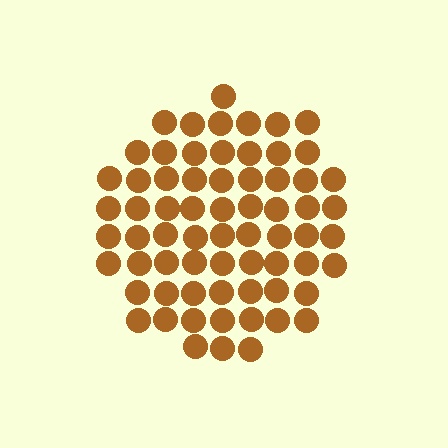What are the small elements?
The small elements are circles.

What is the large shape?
The large shape is a circle.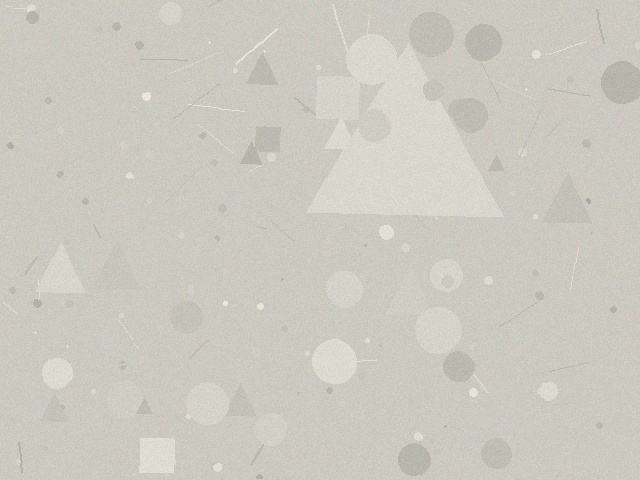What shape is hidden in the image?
A triangle is hidden in the image.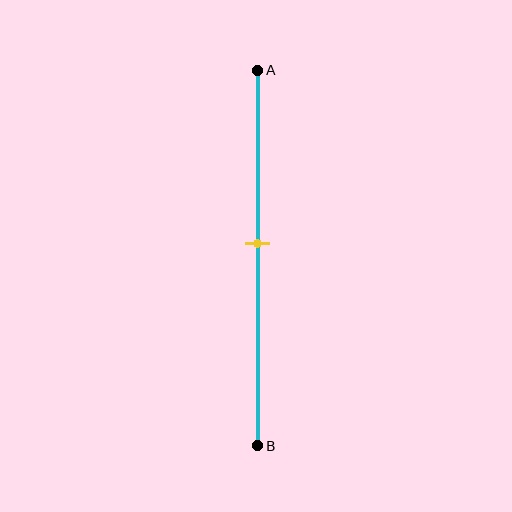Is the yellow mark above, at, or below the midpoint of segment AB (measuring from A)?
The yellow mark is above the midpoint of segment AB.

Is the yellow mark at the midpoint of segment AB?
No, the mark is at about 45% from A, not at the 50% midpoint.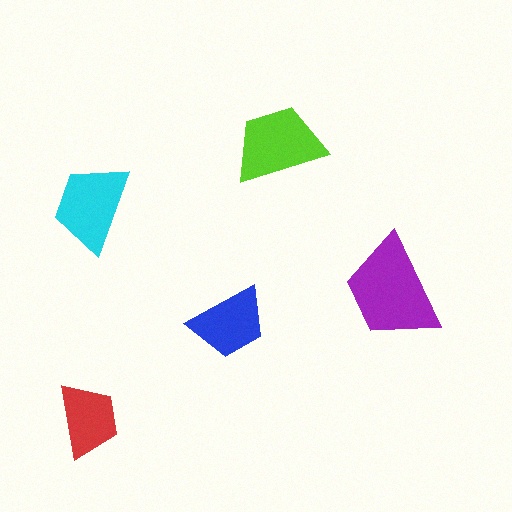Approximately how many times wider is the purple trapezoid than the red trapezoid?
About 1.5 times wider.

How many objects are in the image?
There are 5 objects in the image.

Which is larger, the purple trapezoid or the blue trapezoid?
The purple one.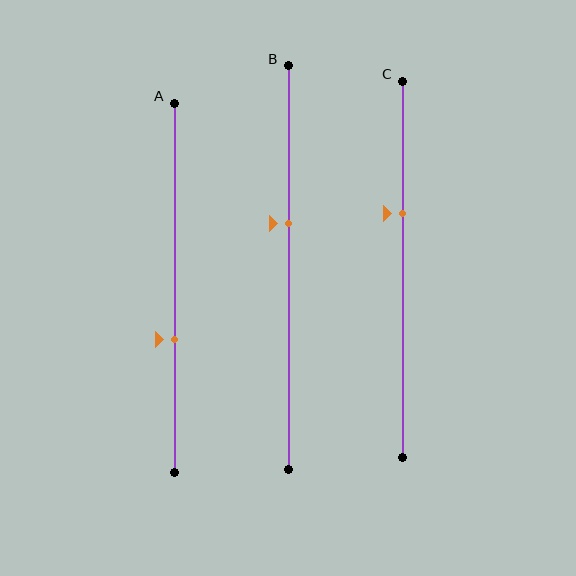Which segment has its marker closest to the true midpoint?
Segment B has its marker closest to the true midpoint.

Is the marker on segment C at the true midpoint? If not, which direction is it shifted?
No, the marker on segment C is shifted upward by about 15% of the segment length.